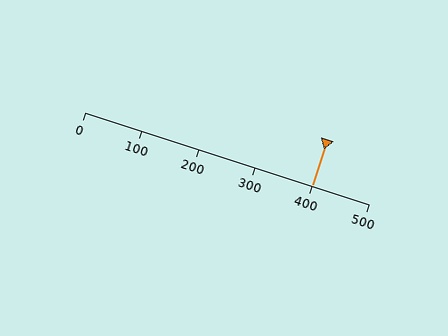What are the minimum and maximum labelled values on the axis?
The axis runs from 0 to 500.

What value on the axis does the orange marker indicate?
The marker indicates approximately 400.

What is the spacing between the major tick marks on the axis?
The major ticks are spaced 100 apart.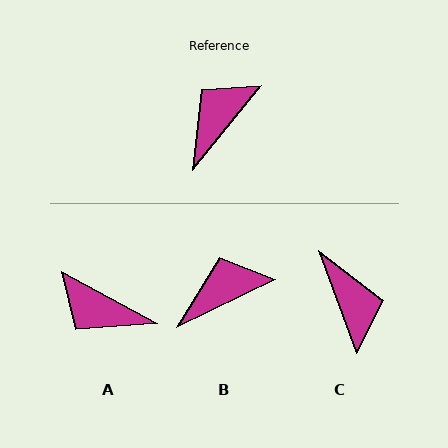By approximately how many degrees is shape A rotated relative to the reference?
Approximately 100 degrees counter-clockwise.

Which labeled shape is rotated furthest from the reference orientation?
C, about 121 degrees away.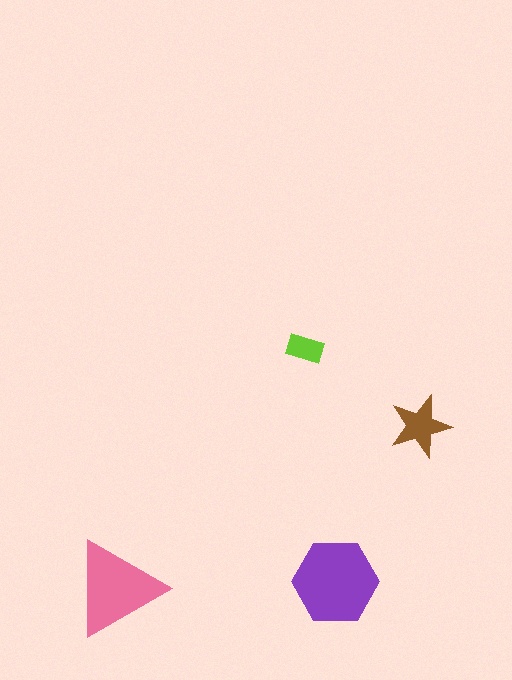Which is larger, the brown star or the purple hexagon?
The purple hexagon.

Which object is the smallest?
The lime rectangle.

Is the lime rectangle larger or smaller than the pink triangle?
Smaller.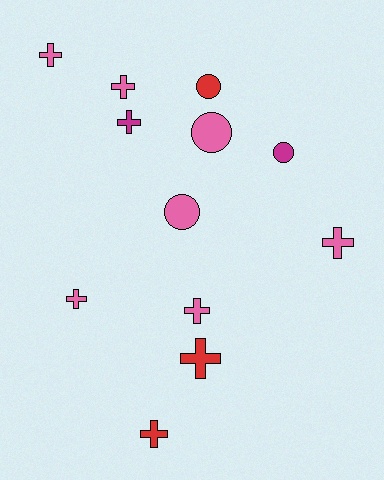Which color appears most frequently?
Pink, with 7 objects.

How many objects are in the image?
There are 12 objects.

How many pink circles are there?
There are 2 pink circles.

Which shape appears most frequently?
Cross, with 8 objects.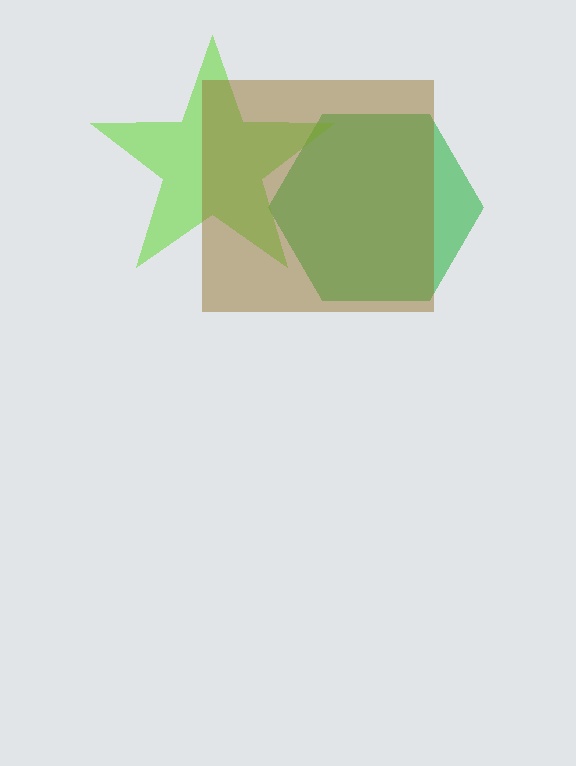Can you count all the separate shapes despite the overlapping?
Yes, there are 3 separate shapes.